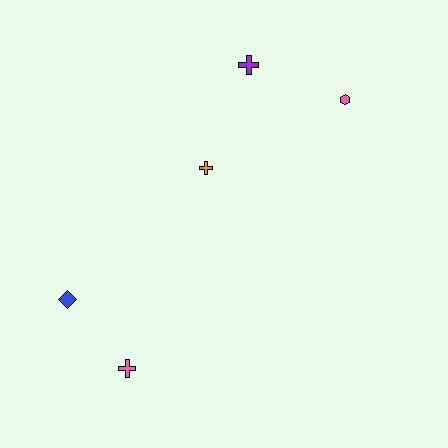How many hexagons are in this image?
There is 1 hexagon.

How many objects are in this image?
There are 5 objects.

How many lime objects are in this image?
There are no lime objects.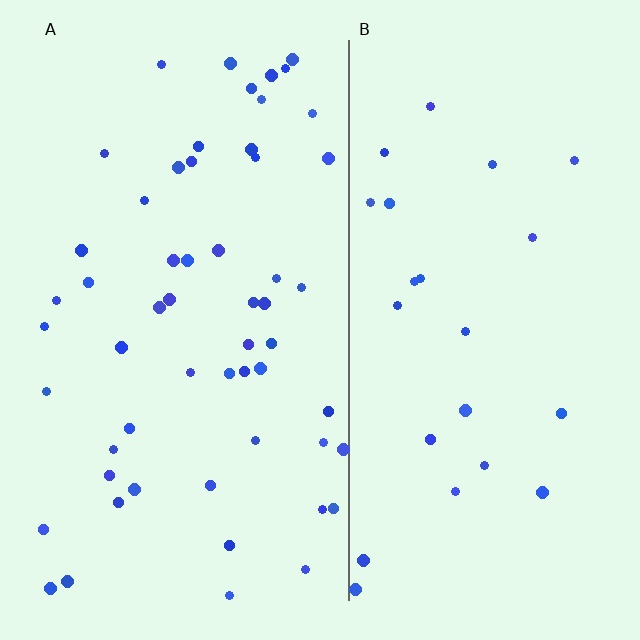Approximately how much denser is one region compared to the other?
Approximately 2.4× — region A over region B.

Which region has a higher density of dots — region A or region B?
A (the left).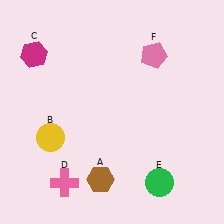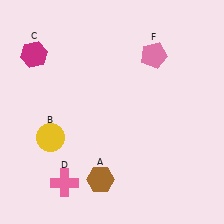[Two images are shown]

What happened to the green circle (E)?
The green circle (E) was removed in Image 2. It was in the bottom-right area of Image 1.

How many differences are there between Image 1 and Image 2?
There is 1 difference between the two images.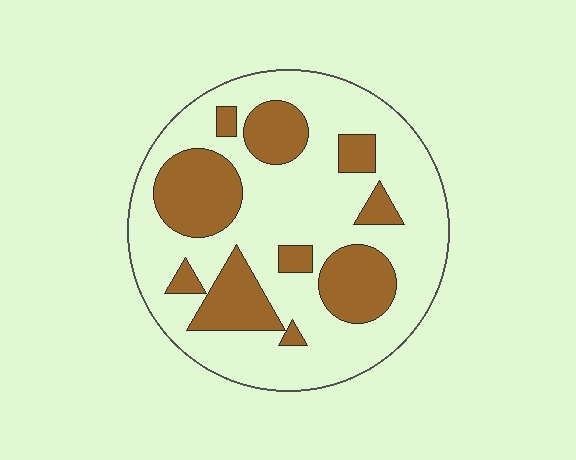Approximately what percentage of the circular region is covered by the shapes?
Approximately 30%.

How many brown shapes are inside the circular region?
10.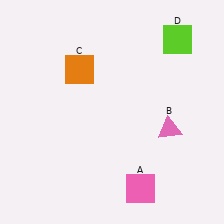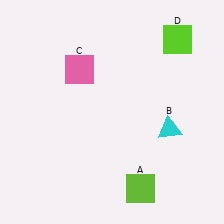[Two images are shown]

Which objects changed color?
A changed from pink to lime. B changed from pink to cyan. C changed from orange to pink.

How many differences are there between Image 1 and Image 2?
There are 3 differences between the two images.